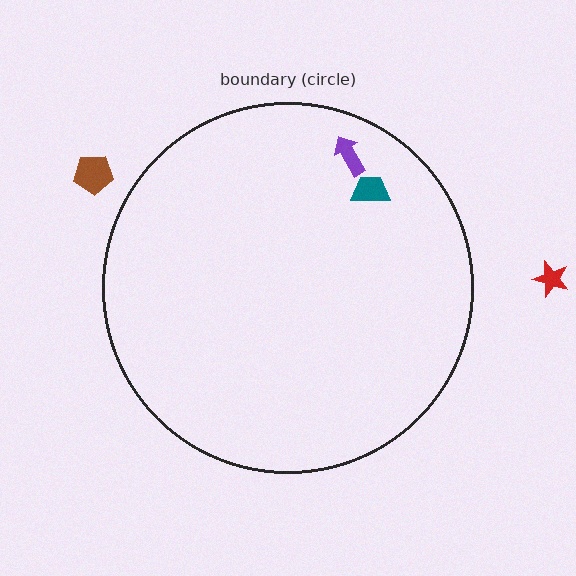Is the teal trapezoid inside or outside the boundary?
Inside.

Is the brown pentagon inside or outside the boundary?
Outside.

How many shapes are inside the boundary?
2 inside, 2 outside.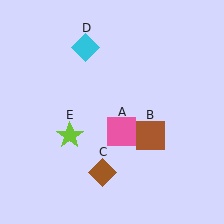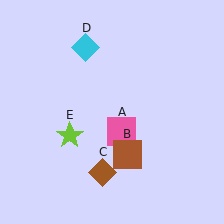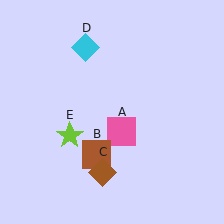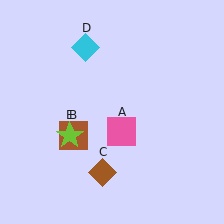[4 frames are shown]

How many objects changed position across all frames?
1 object changed position: brown square (object B).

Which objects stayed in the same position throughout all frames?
Pink square (object A) and brown diamond (object C) and cyan diamond (object D) and lime star (object E) remained stationary.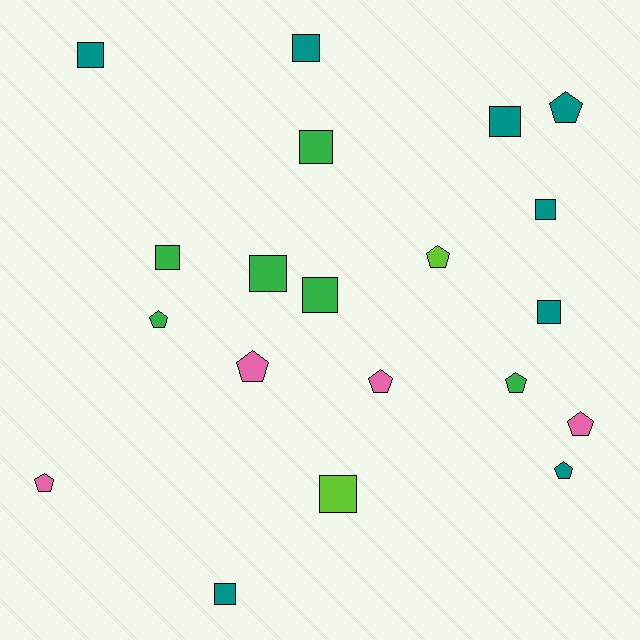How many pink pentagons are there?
There are 4 pink pentagons.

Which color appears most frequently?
Teal, with 8 objects.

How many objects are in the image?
There are 20 objects.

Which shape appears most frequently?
Square, with 11 objects.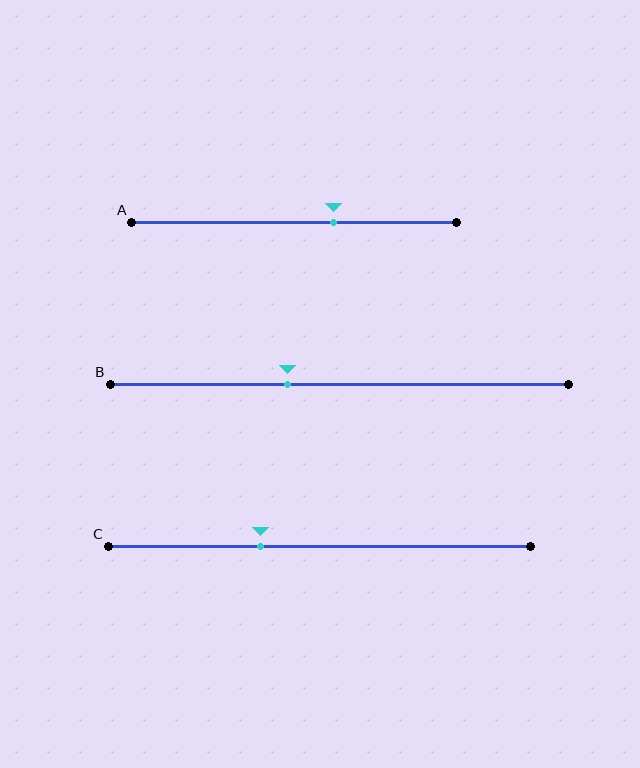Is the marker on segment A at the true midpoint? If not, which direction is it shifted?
No, the marker on segment A is shifted to the right by about 12% of the segment length.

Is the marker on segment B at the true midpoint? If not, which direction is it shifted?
No, the marker on segment B is shifted to the left by about 11% of the segment length.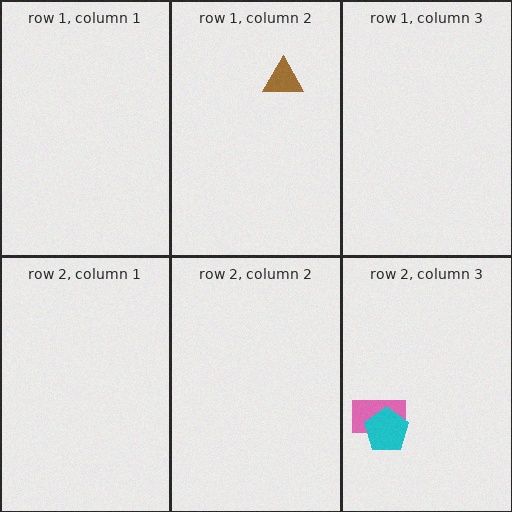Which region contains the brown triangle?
The row 1, column 2 region.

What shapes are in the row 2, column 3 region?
The pink rectangle, the cyan pentagon.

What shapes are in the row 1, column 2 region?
The brown triangle.